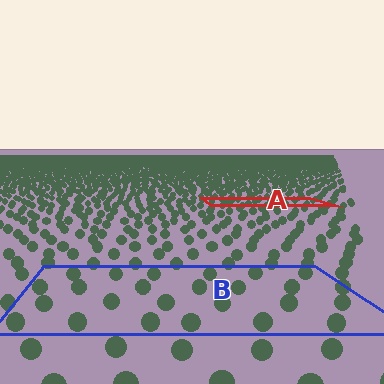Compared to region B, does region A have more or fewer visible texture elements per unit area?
Region A has more texture elements per unit area — they are packed more densely because it is farther away.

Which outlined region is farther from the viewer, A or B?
Region A is farther from the viewer — the texture elements inside it appear smaller and more densely packed.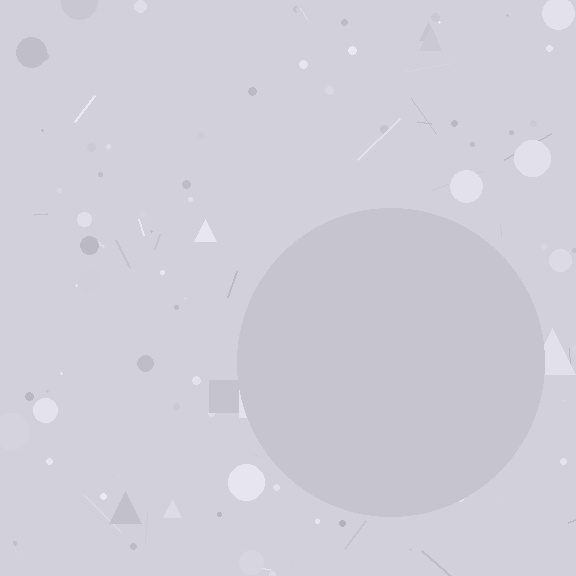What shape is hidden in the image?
A circle is hidden in the image.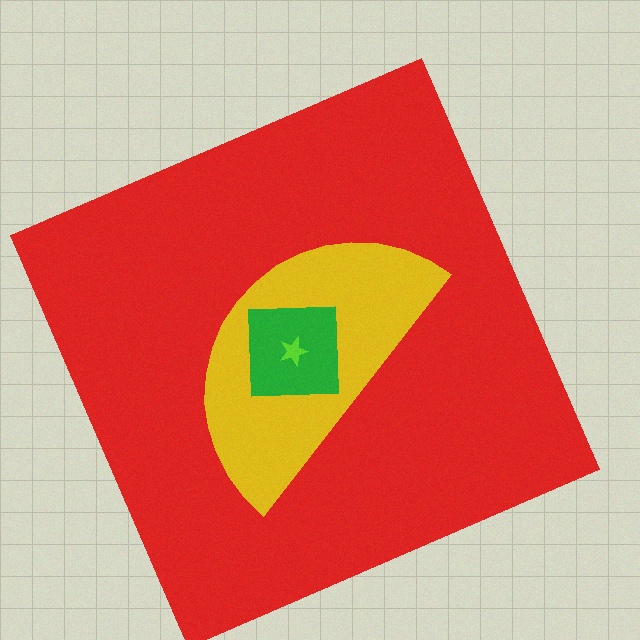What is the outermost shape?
The red square.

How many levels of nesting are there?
4.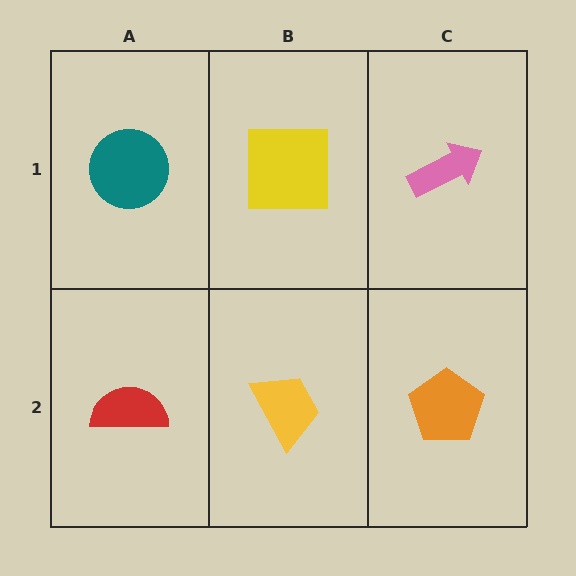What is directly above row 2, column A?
A teal circle.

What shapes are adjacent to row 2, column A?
A teal circle (row 1, column A), a yellow trapezoid (row 2, column B).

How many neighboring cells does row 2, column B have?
3.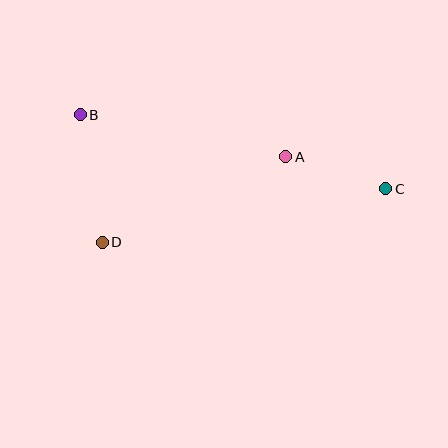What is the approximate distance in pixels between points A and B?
The distance between A and B is approximately 210 pixels.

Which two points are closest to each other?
Points A and C are closest to each other.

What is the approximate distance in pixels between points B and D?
The distance between B and D is approximately 129 pixels.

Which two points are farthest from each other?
Points B and C are farthest from each other.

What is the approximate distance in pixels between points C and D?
The distance between C and D is approximately 289 pixels.